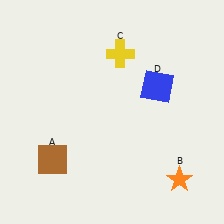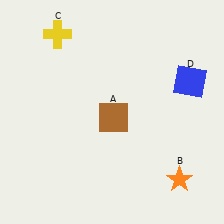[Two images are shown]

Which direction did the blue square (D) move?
The blue square (D) moved right.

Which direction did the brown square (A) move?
The brown square (A) moved right.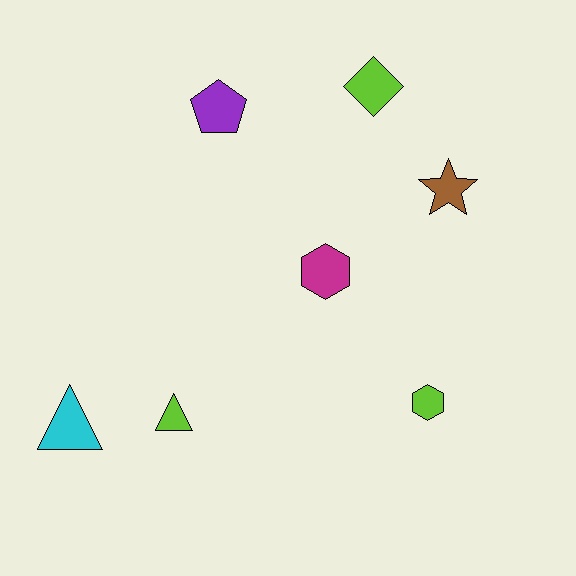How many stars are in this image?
There is 1 star.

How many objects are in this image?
There are 7 objects.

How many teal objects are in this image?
There are no teal objects.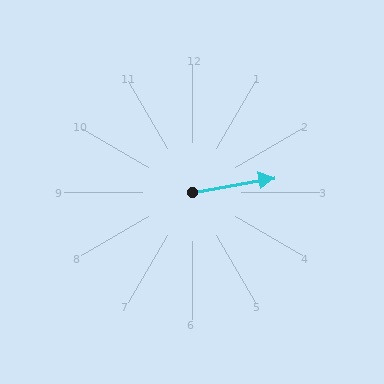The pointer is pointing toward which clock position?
Roughly 3 o'clock.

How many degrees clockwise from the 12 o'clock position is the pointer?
Approximately 80 degrees.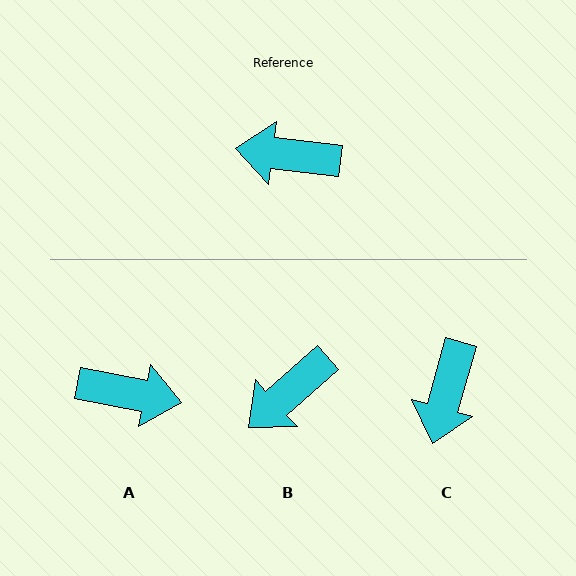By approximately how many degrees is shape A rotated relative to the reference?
Approximately 176 degrees counter-clockwise.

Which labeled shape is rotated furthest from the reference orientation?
A, about 176 degrees away.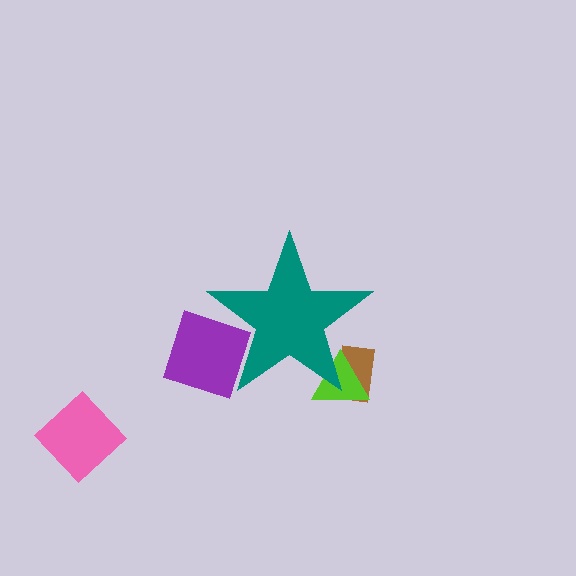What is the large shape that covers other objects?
A teal star.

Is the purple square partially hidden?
Yes, the purple square is partially hidden behind the teal star.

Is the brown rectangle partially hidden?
Yes, the brown rectangle is partially hidden behind the teal star.